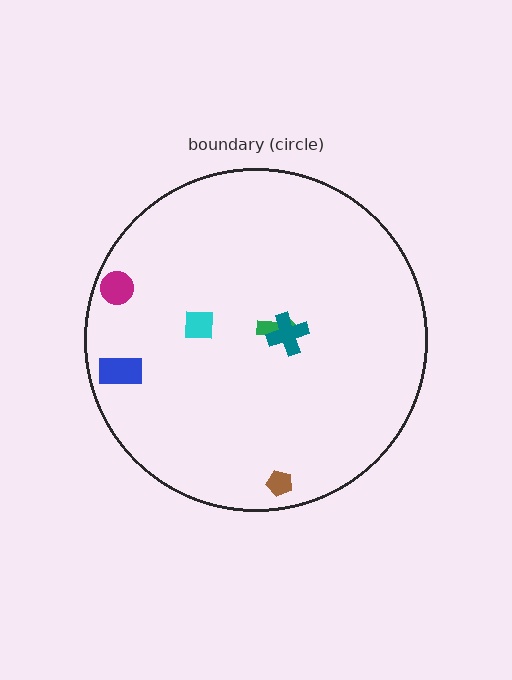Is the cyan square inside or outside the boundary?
Inside.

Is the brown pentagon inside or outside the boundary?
Inside.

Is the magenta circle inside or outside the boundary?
Inside.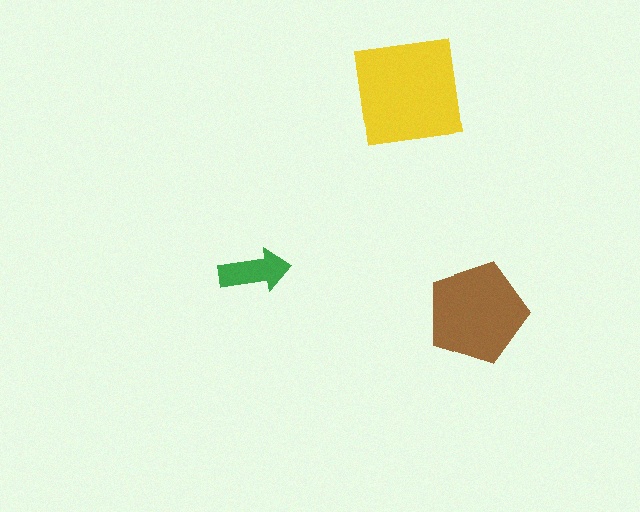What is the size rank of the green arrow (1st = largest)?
3rd.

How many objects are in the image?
There are 3 objects in the image.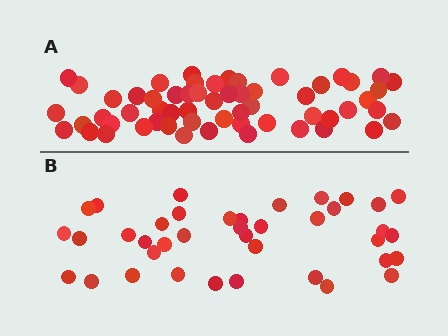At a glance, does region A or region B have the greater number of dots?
Region A (the top region) has more dots.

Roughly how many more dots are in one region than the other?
Region A has approximately 20 more dots than region B.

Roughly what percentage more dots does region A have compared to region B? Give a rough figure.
About 50% more.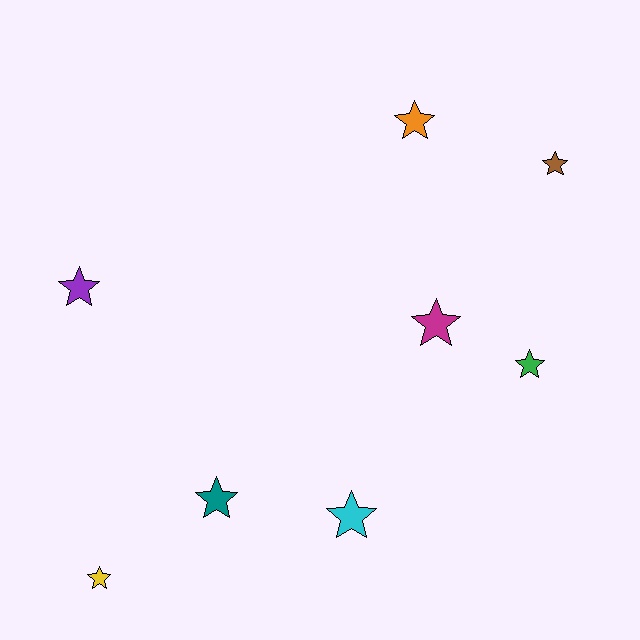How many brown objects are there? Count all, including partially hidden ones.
There is 1 brown object.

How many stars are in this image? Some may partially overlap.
There are 8 stars.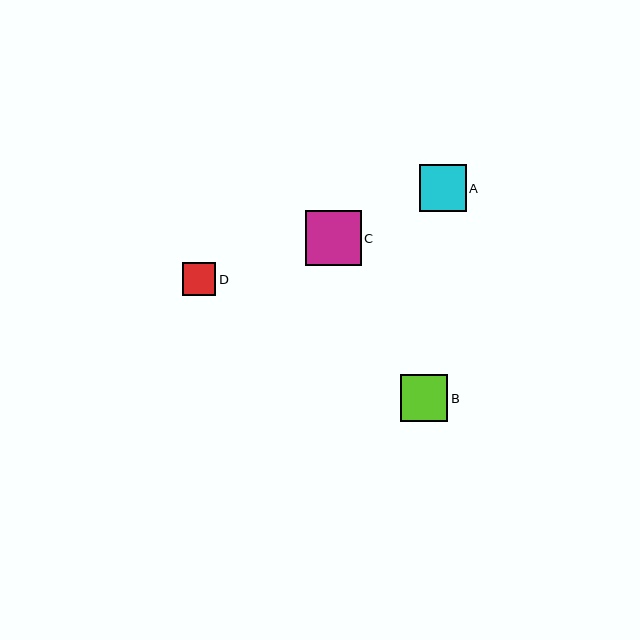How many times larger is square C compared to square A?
Square C is approximately 1.2 times the size of square A.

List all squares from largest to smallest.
From largest to smallest: C, B, A, D.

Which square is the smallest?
Square D is the smallest with a size of approximately 33 pixels.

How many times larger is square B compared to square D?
Square B is approximately 1.4 times the size of square D.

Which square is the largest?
Square C is the largest with a size of approximately 56 pixels.